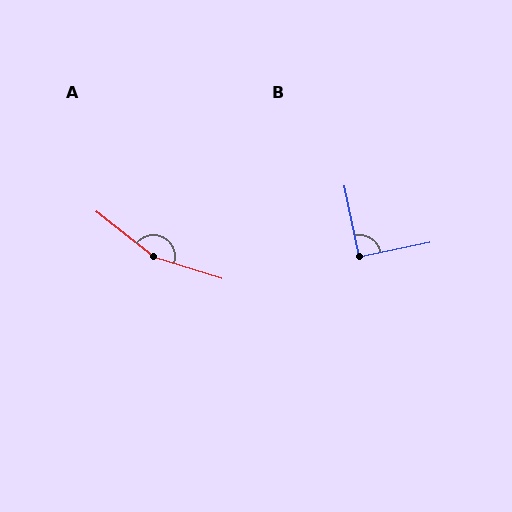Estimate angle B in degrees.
Approximately 90 degrees.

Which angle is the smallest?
B, at approximately 90 degrees.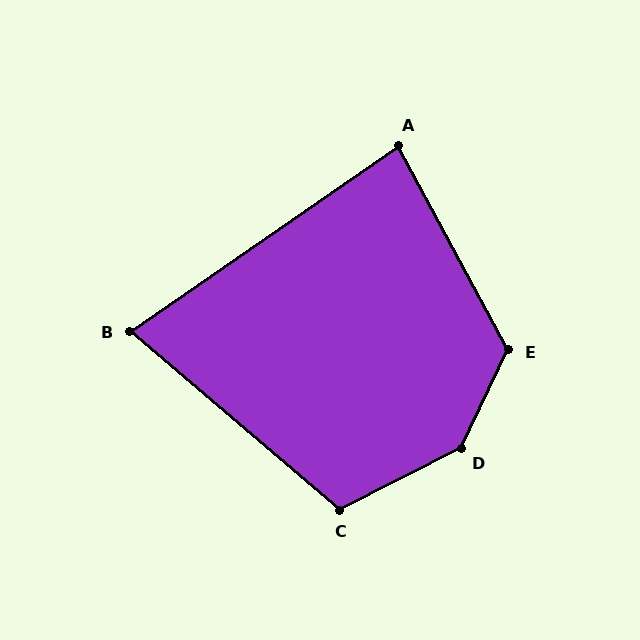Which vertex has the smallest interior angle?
B, at approximately 75 degrees.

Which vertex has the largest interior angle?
D, at approximately 142 degrees.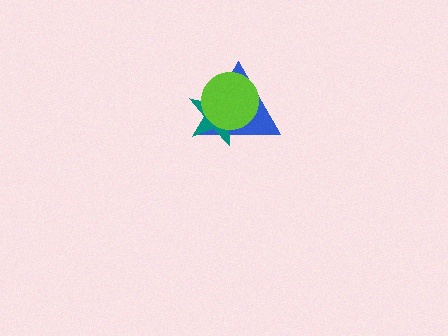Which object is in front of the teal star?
The lime circle is in front of the teal star.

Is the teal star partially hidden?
Yes, it is partially covered by another shape.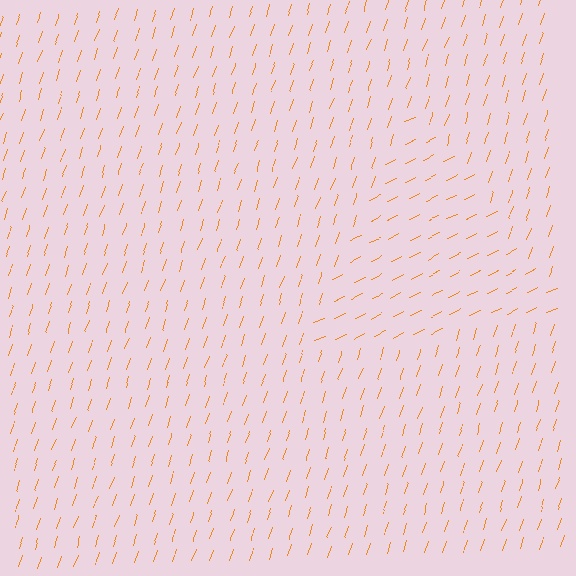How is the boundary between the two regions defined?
The boundary is defined purely by a change in line orientation (approximately 45 degrees difference). All lines are the same color and thickness.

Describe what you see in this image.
The image is filled with small orange line segments. A triangle region in the image has lines oriented differently from the surrounding lines, creating a visible texture boundary.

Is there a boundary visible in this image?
Yes, there is a texture boundary formed by a change in line orientation.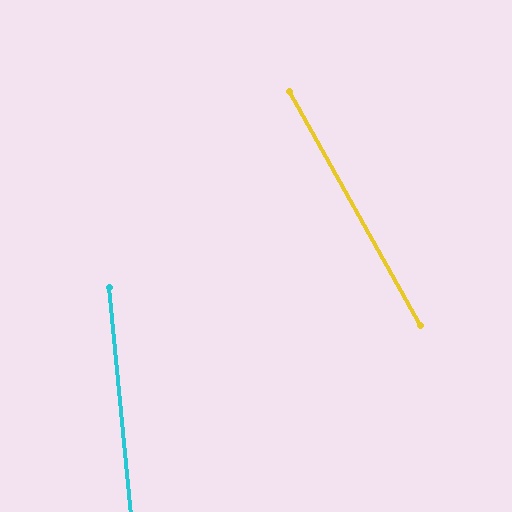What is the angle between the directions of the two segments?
Approximately 24 degrees.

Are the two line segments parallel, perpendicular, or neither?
Neither parallel nor perpendicular — they differ by about 24°.